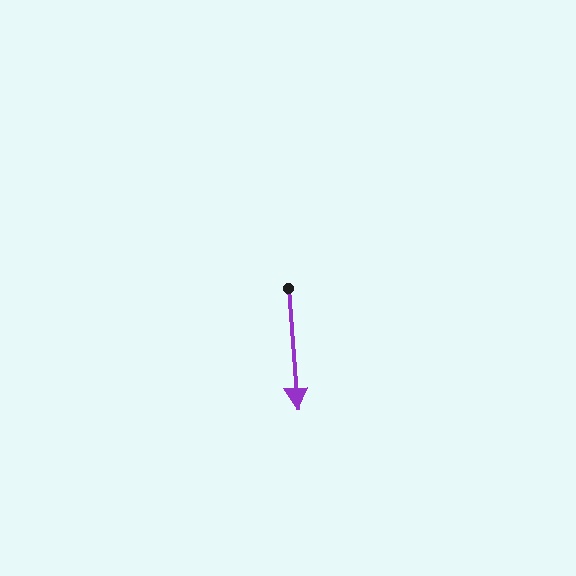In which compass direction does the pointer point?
South.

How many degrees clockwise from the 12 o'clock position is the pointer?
Approximately 176 degrees.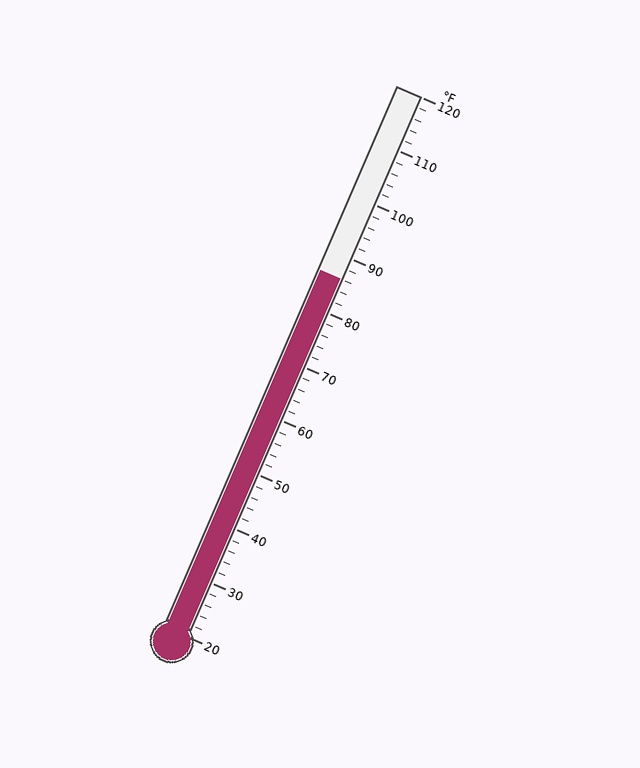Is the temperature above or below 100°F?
The temperature is below 100°F.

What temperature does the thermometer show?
The thermometer shows approximately 86°F.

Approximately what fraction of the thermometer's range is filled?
The thermometer is filled to approximately 65% of its range.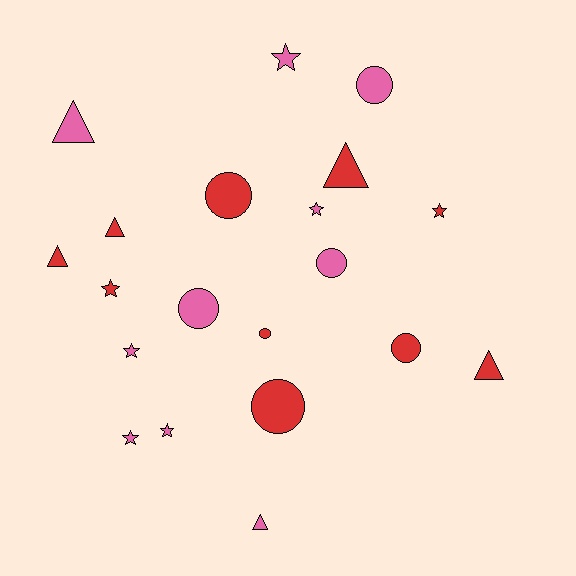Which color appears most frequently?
Red, with 10 objects.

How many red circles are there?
There are 4 red circles.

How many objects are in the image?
There are 20 objects.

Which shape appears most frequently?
Star, with 7 objects.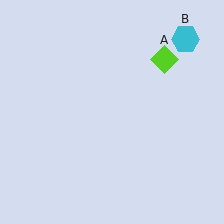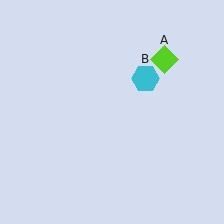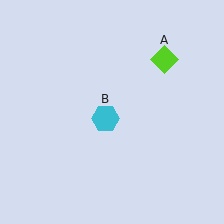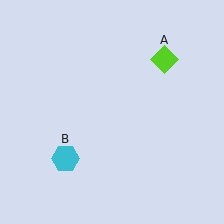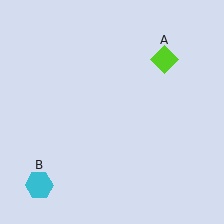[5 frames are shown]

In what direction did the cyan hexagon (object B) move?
The cyan hexagon (object B) moved down and to the left.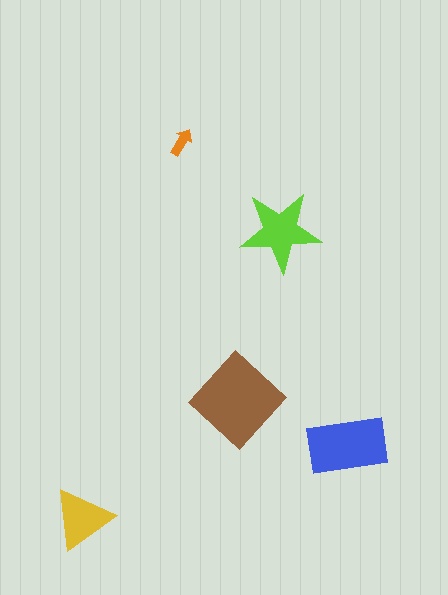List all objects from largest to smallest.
The brown diamond, the blue rectangle, the lime star, the yellow triangle, the orange arrow.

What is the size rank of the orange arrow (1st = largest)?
5th.